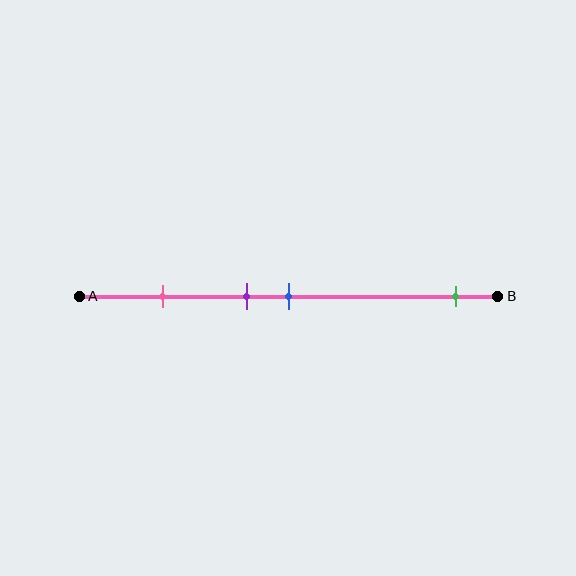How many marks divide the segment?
There are 4 marks dividing the segment.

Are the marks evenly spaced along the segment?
No, the marks are not evenly spaced.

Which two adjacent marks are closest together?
The purple and blue marks are the closest adjacent pair.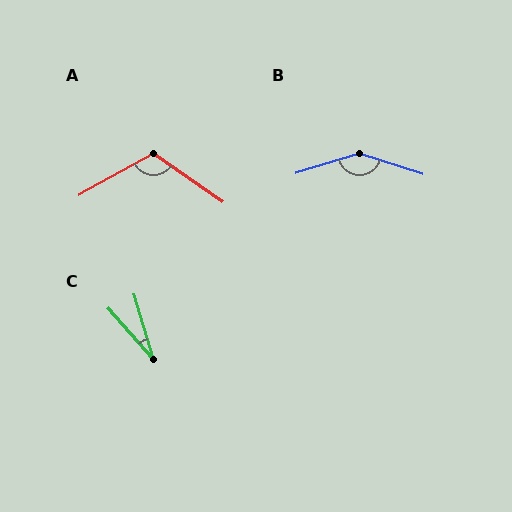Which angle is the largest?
B, at approximately 145 degrees.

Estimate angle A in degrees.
Approximately 116 degrees.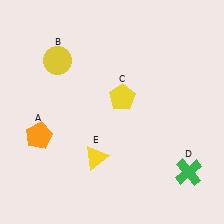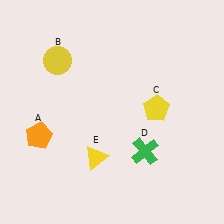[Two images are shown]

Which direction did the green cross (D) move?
The green cross (D) moved left.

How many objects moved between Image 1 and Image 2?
2 objects moved between the two images.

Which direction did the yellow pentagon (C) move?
The yellow pentagon (C) moved right.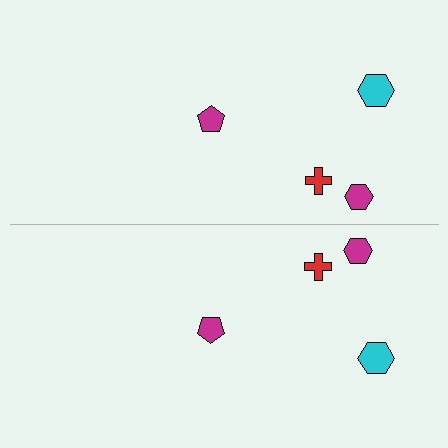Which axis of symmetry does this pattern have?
The pattern has a horizontal axis of symmetry running through the center of the image.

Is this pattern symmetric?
Yes, this pattern has bilateral (reflection) symmetry.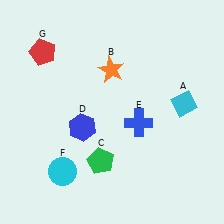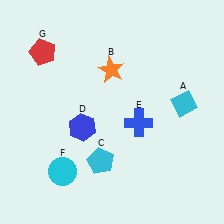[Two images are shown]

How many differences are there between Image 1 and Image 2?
There is 1 difference between the two images.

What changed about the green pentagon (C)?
In Image 1, C is green. In Image 2, it changed to cyan.